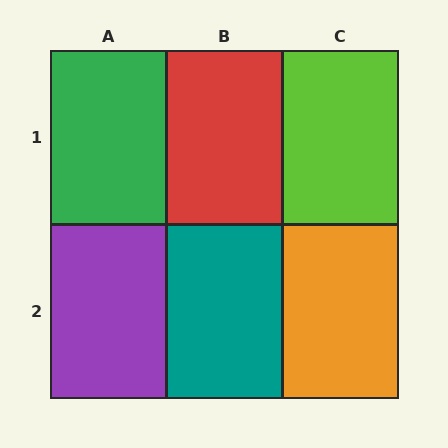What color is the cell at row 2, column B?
Teal.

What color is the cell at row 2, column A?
Purple.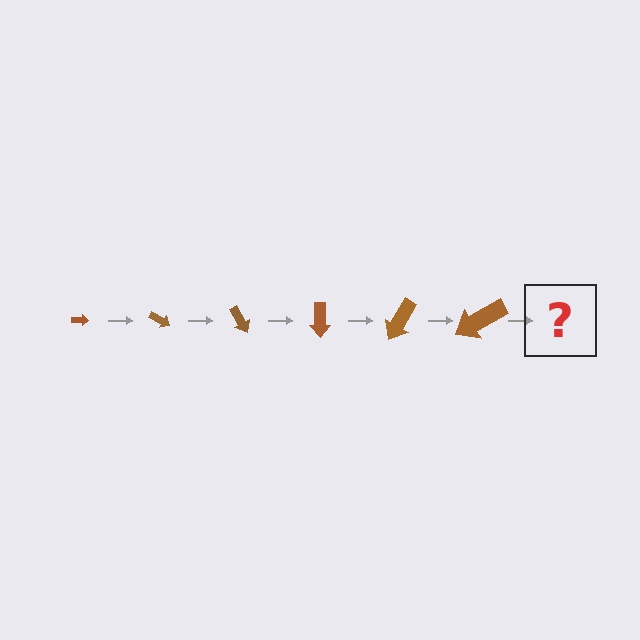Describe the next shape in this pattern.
It should be an arrow, larger than the previous one and rotated 180 degrees from the start.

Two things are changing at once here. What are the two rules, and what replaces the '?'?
The two rules are that the arrow grows larger each step and it rotates 30 degrees each step. The '?' should be an arrow, larger than the previous one and rotated 180 degrees from the start.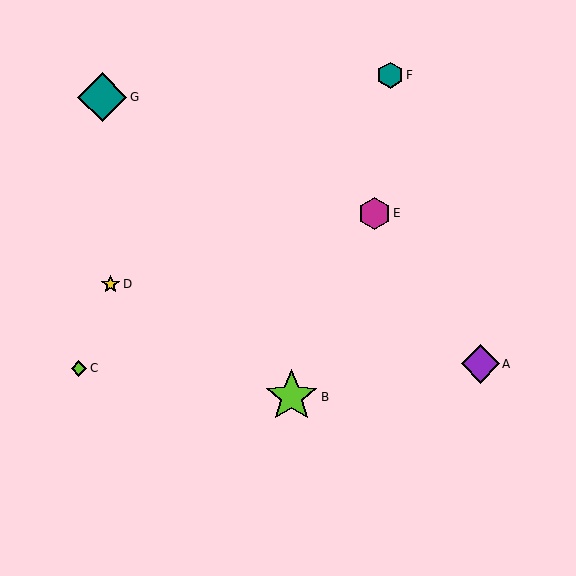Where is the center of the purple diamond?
The center of the purple diamond is at (480, 364).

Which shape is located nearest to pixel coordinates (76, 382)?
The lime diamond (labeled C) at (79, 368) is nearest to that location.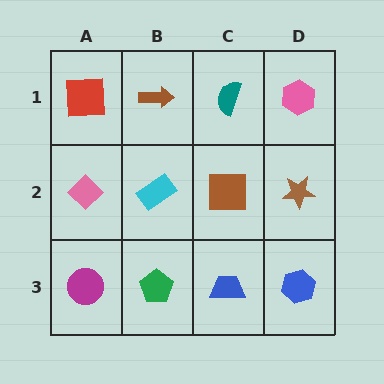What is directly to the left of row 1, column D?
A teal semicircle.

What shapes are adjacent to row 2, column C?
A teal semicircle (row 1, column C), a blue trapezoid (row 3, column C), a cyan rectangle (row 2, column B), a brown star (row 2, column D).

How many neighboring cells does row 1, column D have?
2.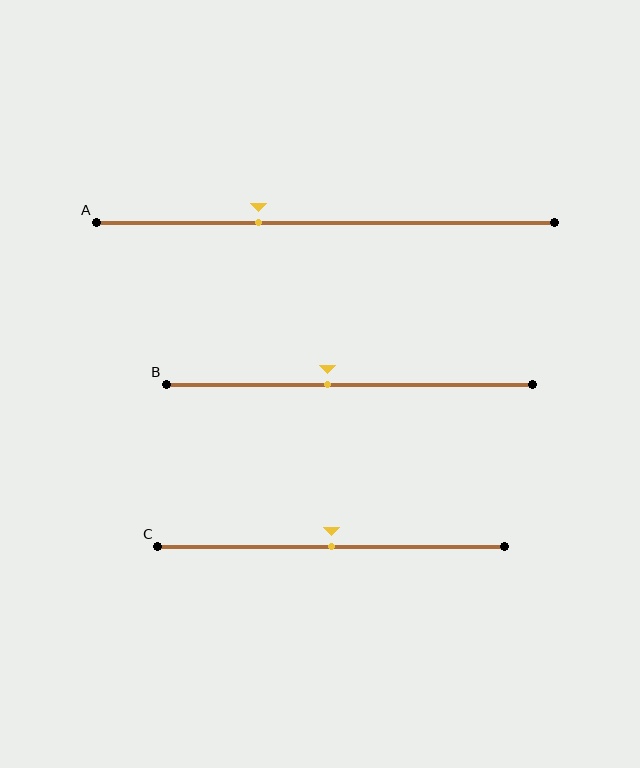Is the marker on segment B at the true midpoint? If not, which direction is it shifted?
No, the marker on segment B is shifted to the left by about 6% of the segment length.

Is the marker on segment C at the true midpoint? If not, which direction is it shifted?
Yes, the marker on segment C is at the true midpoint.